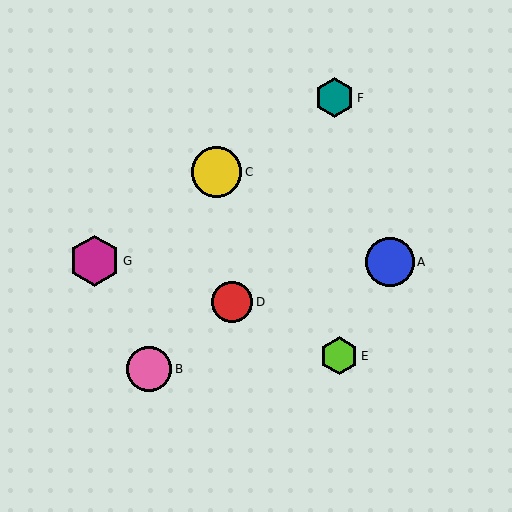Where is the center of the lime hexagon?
The center of the lime hexagon is at (339, 356).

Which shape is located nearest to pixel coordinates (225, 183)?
The yellow circle (labeled C) at (216, 172) is nearest to that location.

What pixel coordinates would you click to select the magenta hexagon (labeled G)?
Click at (94, 261) to select the magenta hexagon G.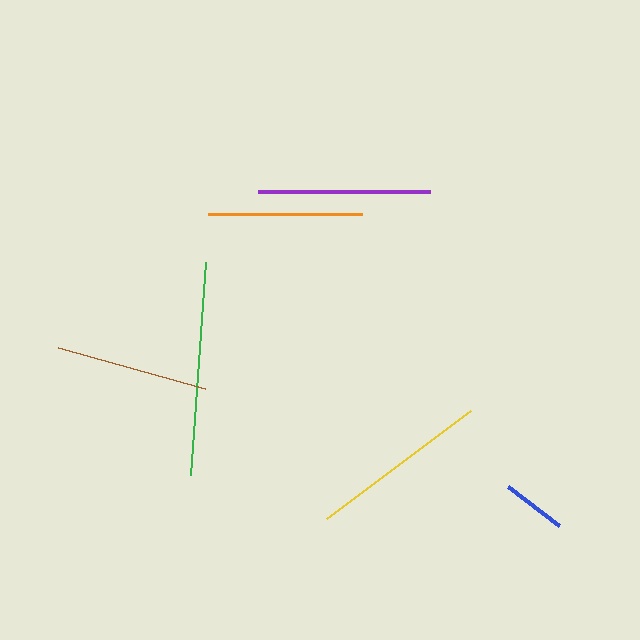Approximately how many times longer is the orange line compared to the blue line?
The orange line is approximately 2.4 times the length of the blue line.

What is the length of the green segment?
The green segment is approximately 214 pixels long.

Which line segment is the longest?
The green line is the longest at approximately 214 pixels.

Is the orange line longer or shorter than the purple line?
The purple line is longer than the orange line.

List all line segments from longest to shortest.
From longest to shortest: green, yellow, purple, orange, brown, blue.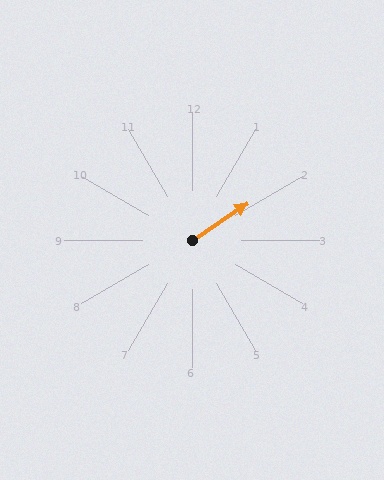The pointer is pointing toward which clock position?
Roughly 2 o'clock.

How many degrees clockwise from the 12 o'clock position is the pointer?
Approximately 56 degrees.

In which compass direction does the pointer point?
Northeast.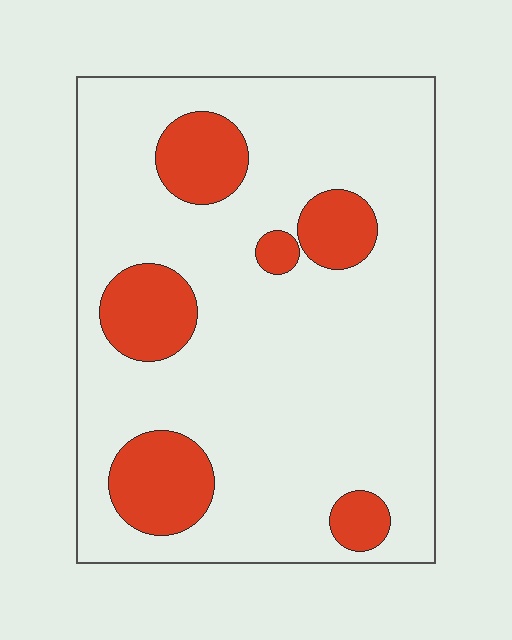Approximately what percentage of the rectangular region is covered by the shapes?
Approximately 20%.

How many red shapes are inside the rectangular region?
6.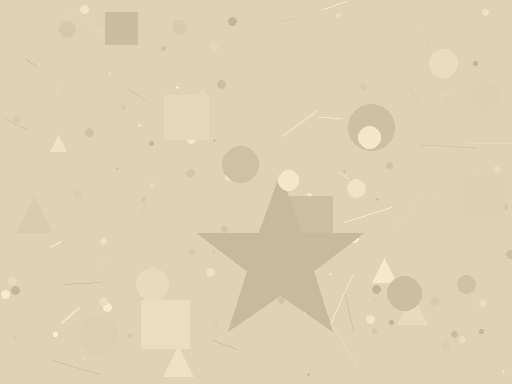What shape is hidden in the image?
A star is hidden in the image.